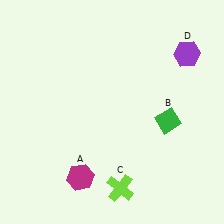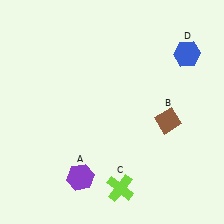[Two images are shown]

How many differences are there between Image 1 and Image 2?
There are 3 differences between the two images.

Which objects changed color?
A changed from magenta to purple. B changed from green to brown. D changed from purple to blue.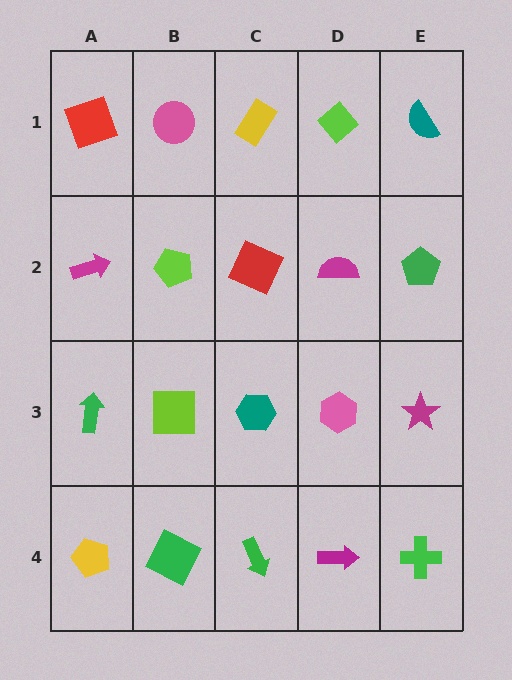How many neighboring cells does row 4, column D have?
3.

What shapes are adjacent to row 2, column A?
A red square (row 1, column A), a green arrow (row 3, column A), a lime pentagon (row 2, column B).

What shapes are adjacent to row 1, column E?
A green pentagon (row 2, column E), a lime diamond (row 1, column D).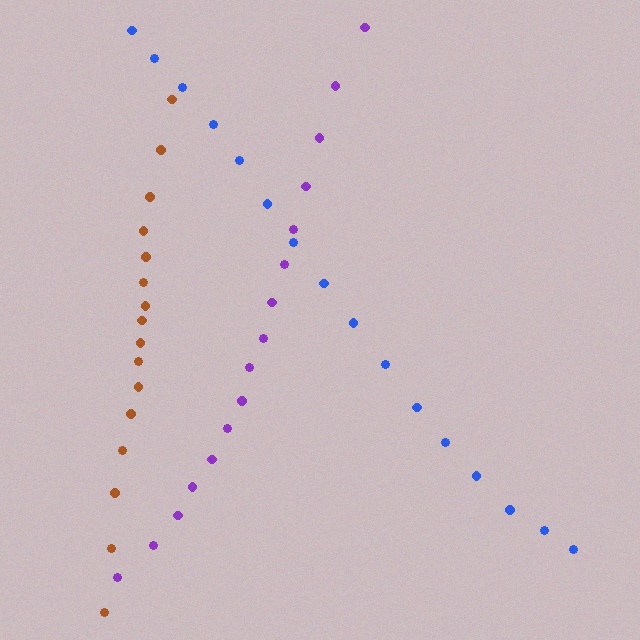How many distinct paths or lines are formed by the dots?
There are 3 distinct paths.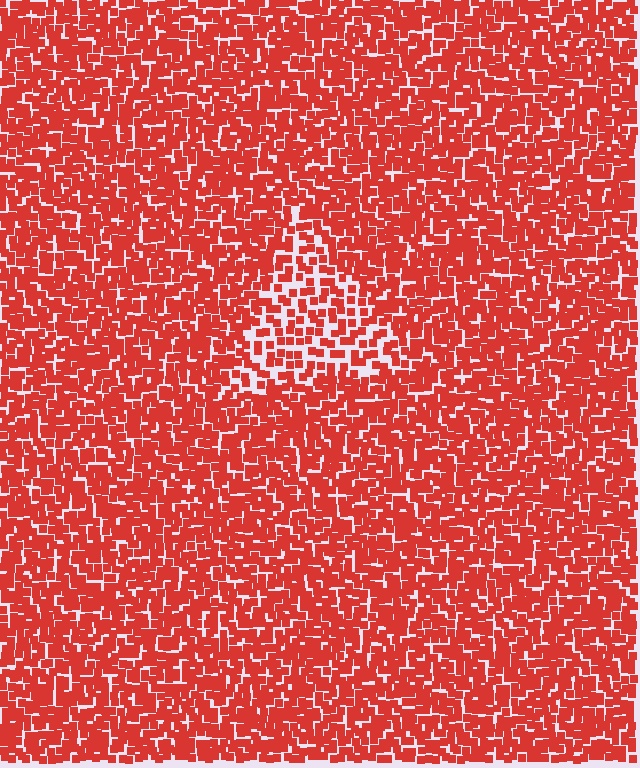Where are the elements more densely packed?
The elements are more densely packed outside the triangle boundary.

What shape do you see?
I see a triangle.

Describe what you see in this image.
The image contains small red elements arranged at two different densities. A triangle-shaped region is visible where the elements are less densely packed than the surrounding area.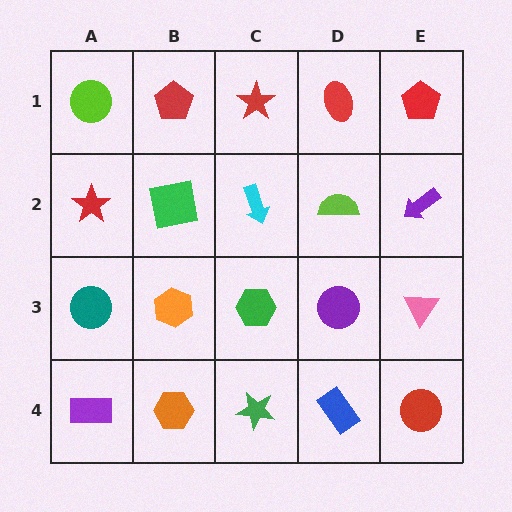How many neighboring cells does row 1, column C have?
3.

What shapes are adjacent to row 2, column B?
A red pentagon (row 1, column B), an orange hexagon (row 3, column B), a red star (row 2, column A), a cyan arrow (row 2, column C).